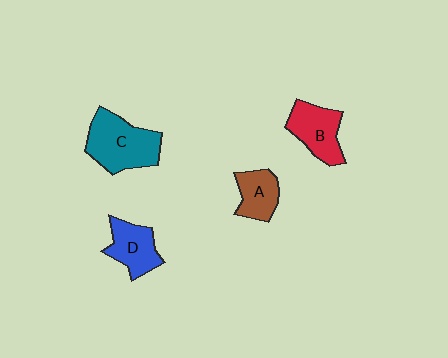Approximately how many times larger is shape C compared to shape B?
Approximately 1.4 times.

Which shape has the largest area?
Shape C (teal).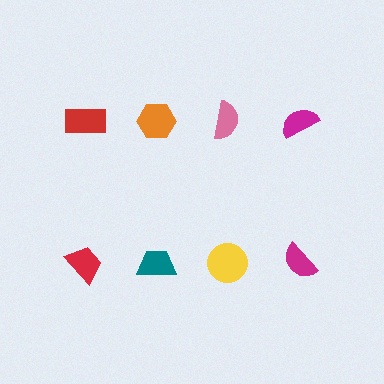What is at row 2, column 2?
A teal trapezoid.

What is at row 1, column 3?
A pink semicircle.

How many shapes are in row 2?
4 shapes.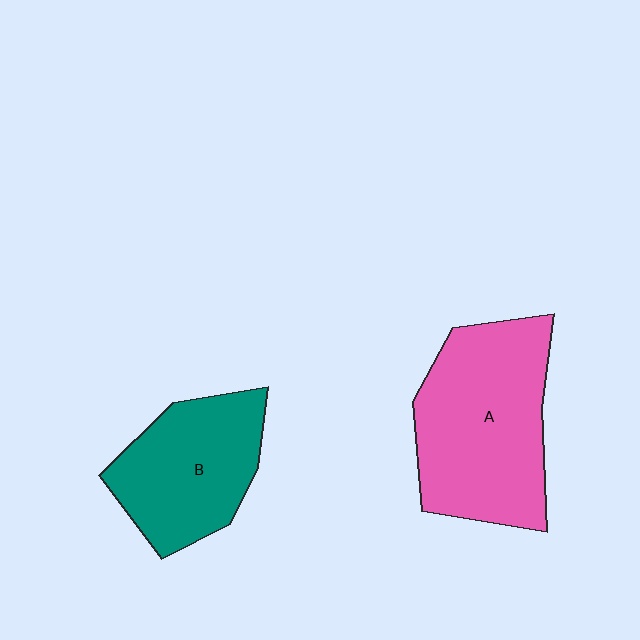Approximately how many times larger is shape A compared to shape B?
Approximately 1.4 times.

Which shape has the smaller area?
Shape B (teal).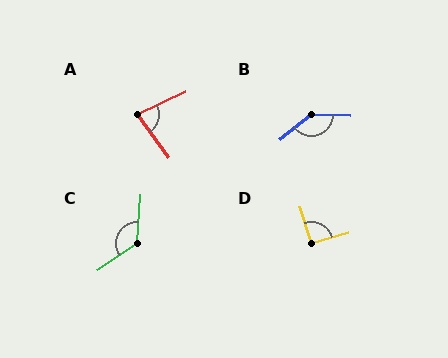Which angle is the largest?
B, at approximately 140 degrees.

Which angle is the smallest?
A, at approximately 78 degrees.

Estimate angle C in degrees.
Approximately 127 degrees.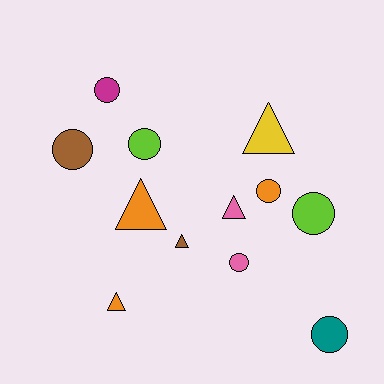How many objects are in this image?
There are 12 objects.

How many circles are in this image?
There are 7 circles.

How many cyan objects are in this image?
There are no cyan objects.